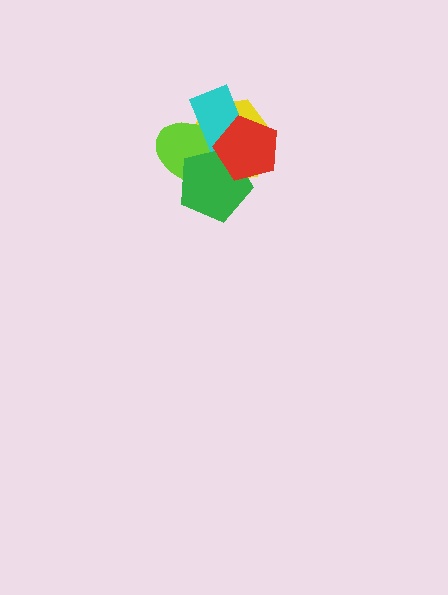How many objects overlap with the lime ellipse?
4 objects overlap with the lime ellipse.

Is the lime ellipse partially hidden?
Yes, it is partially covered by another shape.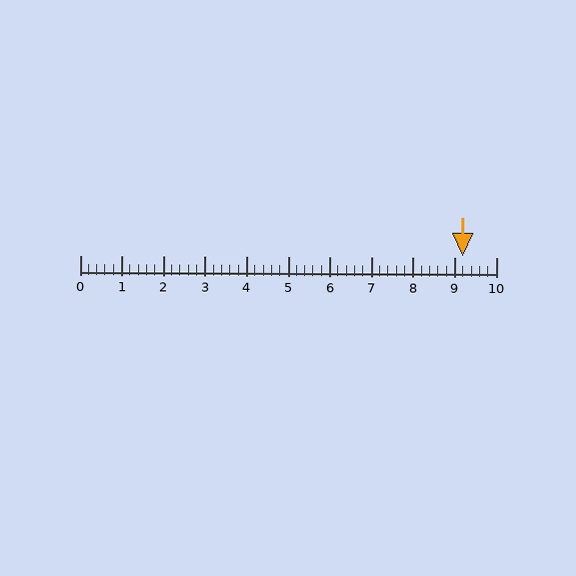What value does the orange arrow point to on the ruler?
The orange arrow points to approximately 9.2.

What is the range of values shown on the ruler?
The ruler shows values from 0 to 10.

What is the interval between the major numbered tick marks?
The major tick marks are spaced 1 units apart.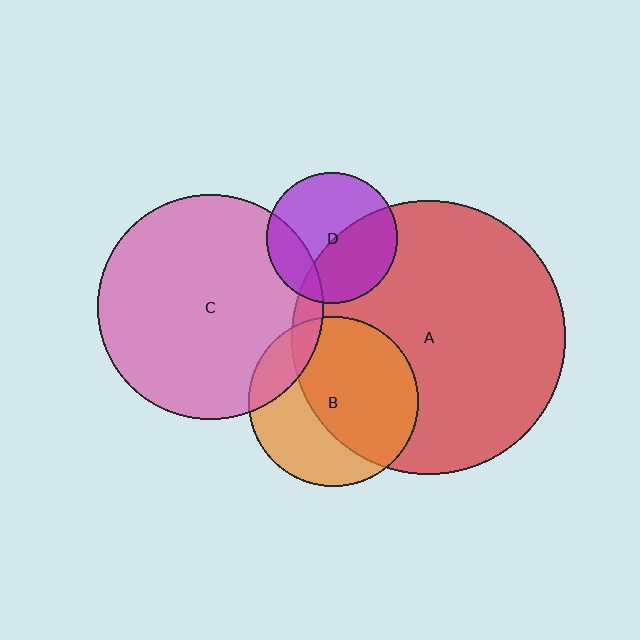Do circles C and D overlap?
Yes.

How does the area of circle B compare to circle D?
Approximately 1.7 times.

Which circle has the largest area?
Circle A (red).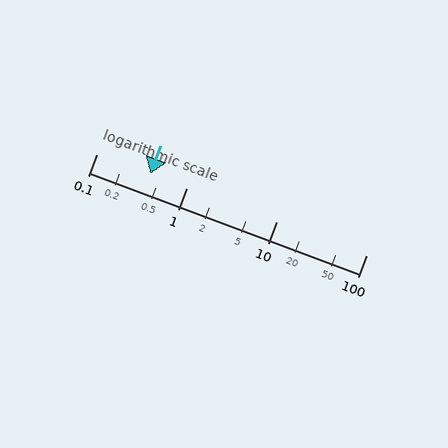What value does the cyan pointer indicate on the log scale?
The pointer indicates approximately 0.4.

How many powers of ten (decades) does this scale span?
The scale spans 3 decades, from 0.1 to 100.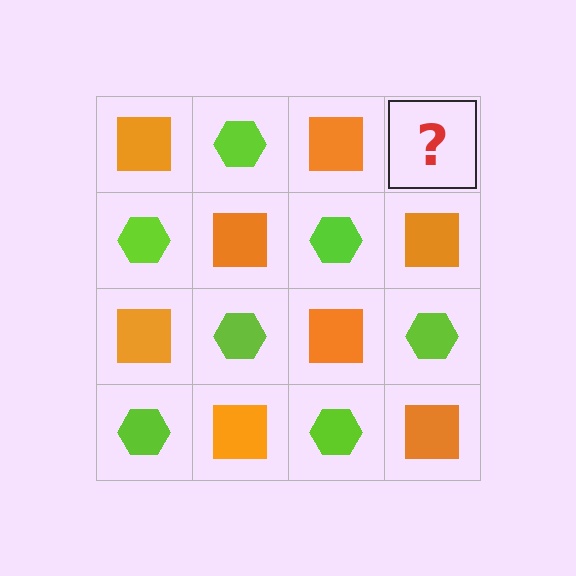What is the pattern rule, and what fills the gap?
The rule is that it alternates orange square and lime hexagon in a checkerboard pattern. The gap should be filled with a lime hexagon.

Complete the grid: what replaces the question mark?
The question mark should be replaced with a lime hexagon.